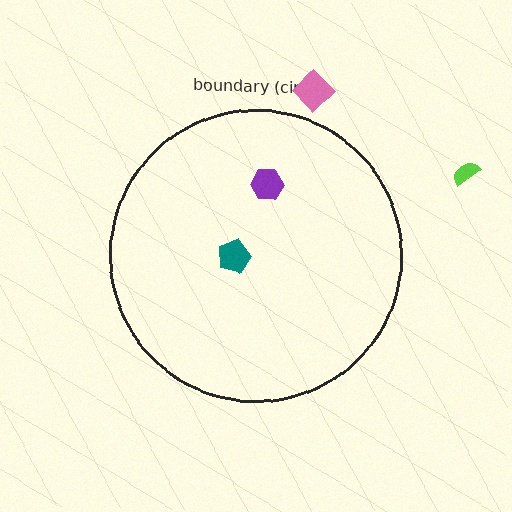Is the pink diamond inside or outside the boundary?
Outside.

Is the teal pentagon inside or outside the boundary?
Inside.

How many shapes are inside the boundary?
2 inside, 2 outside.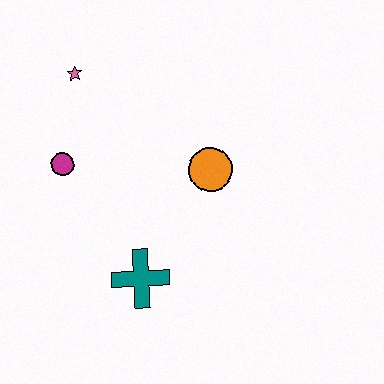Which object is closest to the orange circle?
The teal cross is closest to the orange circle.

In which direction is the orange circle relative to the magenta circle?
The orange circle is to the right of the magenta circle.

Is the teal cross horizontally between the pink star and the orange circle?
Yes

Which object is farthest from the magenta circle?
The orange circle is farthest from the magenta circle.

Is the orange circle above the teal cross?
Yes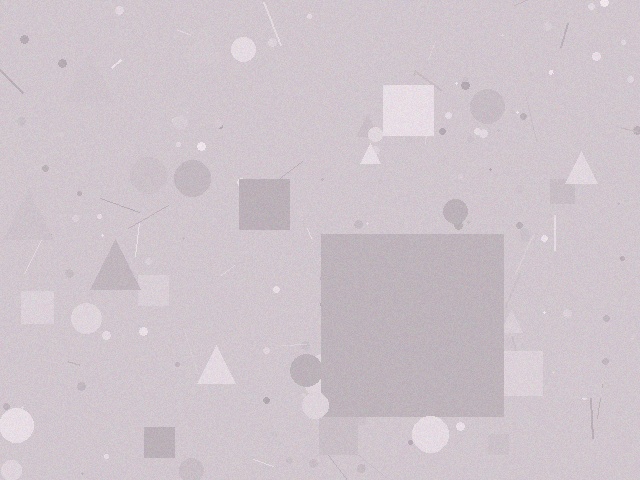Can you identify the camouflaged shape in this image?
The camouflaged shape is a square.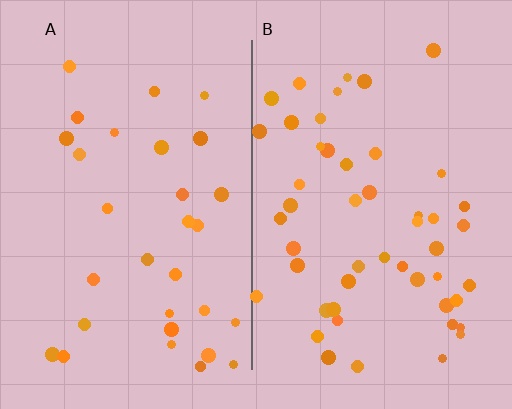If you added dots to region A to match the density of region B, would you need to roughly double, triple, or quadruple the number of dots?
Approximately double.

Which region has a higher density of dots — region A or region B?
B (the right).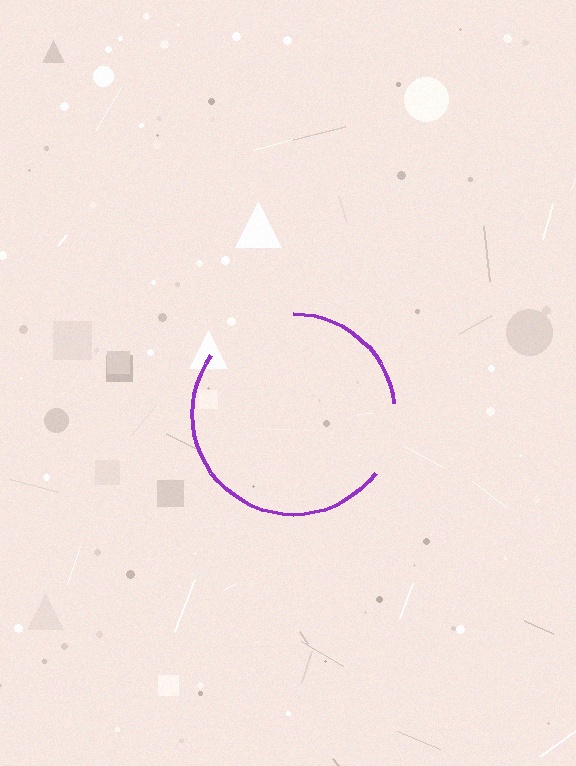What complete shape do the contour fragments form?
The contour fragments form a circle.